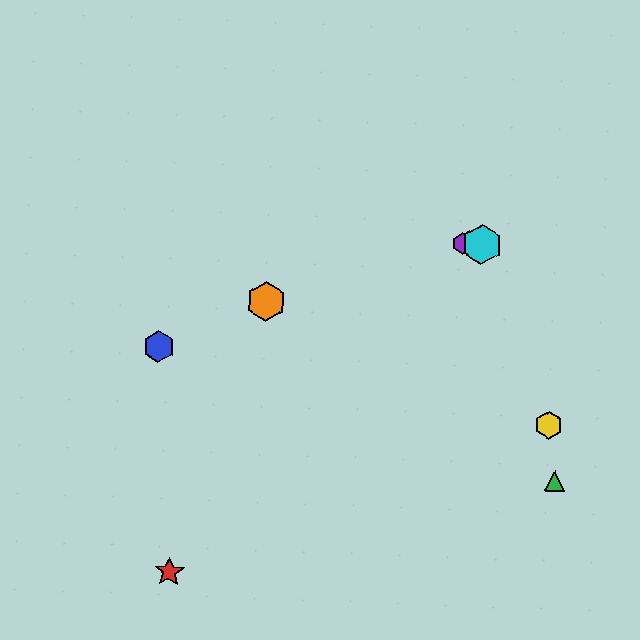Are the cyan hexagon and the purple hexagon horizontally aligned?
Yes, both are at y≈245.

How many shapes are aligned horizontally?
2 shapes (the purple hexagon, the cyan hexagon) are aligned horizontally.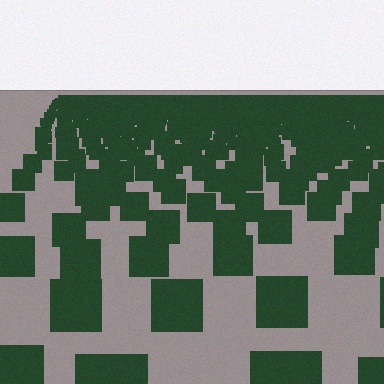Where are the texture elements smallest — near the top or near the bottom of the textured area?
Near the top.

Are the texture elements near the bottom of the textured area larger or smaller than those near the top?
Larger. Near the bottom, elements are closer to the viewer and appear at a bigger on-screen size.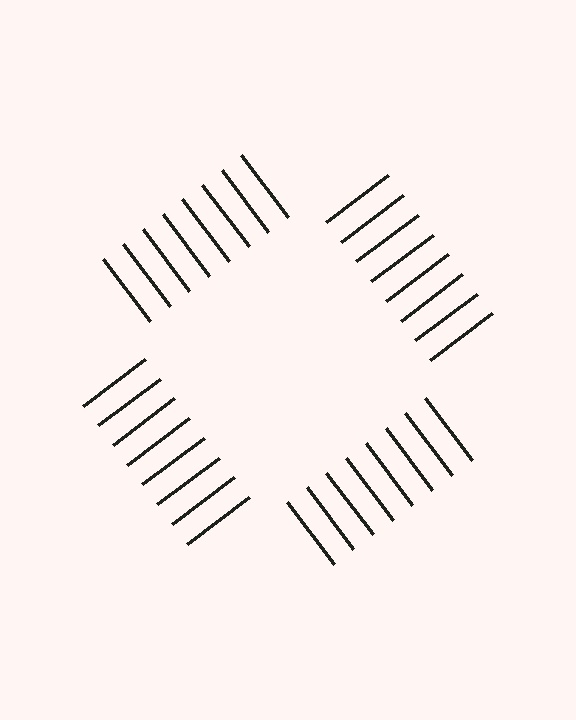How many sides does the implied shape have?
4 sides — the line-ends trace a square.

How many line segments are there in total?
32 — 8 along each of the 4 edges.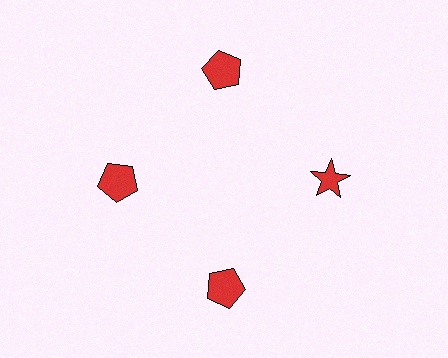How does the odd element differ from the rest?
It has a different shape: star instead of pentagon.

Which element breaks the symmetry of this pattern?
The red star at roughly the 3 o'clock position breaks the symmetry. All other shapes are red pentagons.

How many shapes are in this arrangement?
There are 4 shapes arranged in a ring pattern.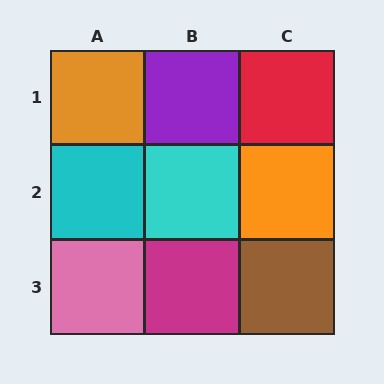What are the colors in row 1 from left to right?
Orange, purple, red.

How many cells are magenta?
1 cell is magenta.